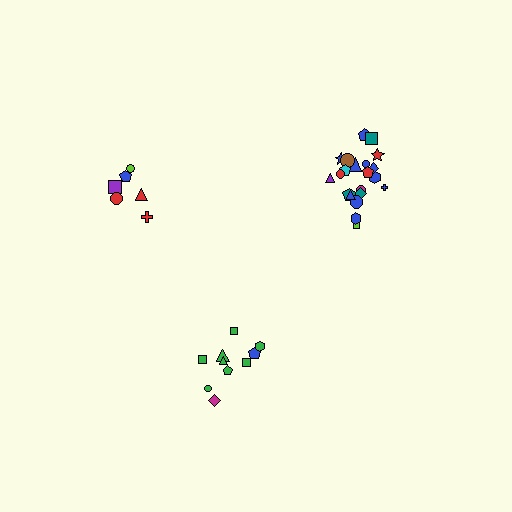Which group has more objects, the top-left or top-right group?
The top-right group.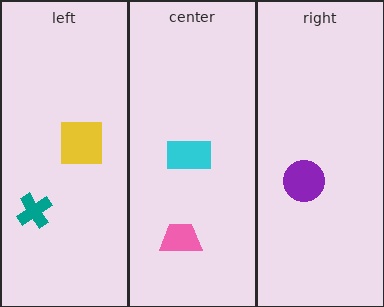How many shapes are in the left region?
2.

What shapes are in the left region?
The teal cross, the yellow square.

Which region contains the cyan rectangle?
The center region.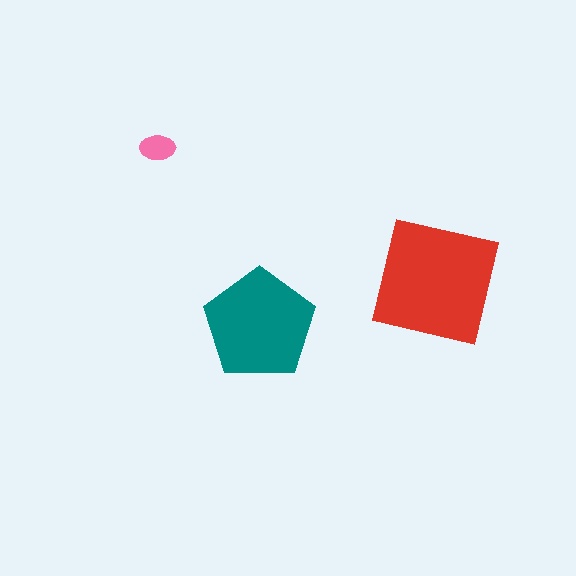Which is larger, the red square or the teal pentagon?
The red square.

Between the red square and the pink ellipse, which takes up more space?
The red square.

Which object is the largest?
The red square.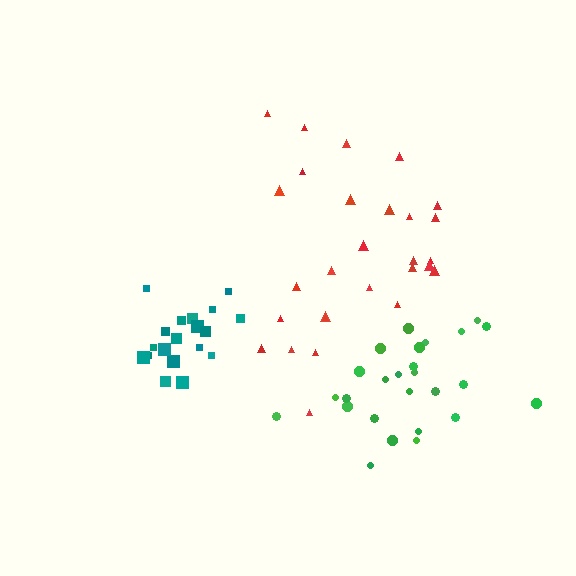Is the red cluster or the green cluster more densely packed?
Green.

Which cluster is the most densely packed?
Teal.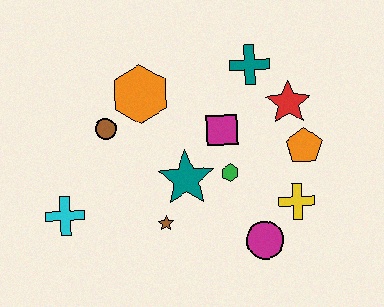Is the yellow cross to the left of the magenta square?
No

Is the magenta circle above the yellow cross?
No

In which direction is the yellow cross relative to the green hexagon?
The yellow cross is to the right of the green hexagon.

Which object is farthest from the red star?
The cyan cross is farthest from the red star.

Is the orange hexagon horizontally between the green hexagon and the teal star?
No